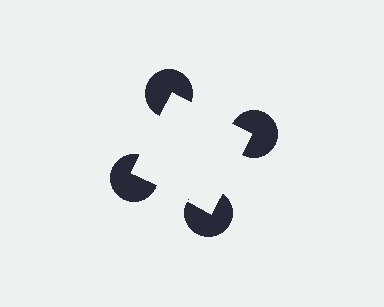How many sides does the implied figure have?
4 sides.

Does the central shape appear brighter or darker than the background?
It typically appears slightly brighter than the background, even though no actual brightness change is drawn.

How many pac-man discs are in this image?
There are 4 — one at each vertex of the illusory square.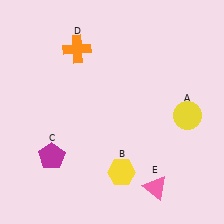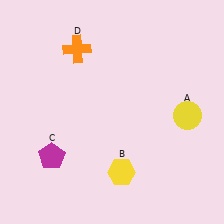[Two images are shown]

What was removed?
The pink triangle (E) was removed in Image 2.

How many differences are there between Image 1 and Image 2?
There is 1 difference between the two images.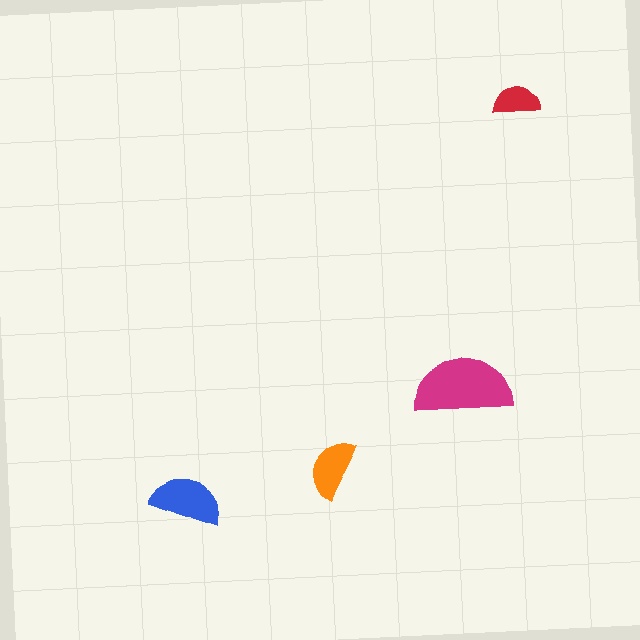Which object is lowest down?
The blue semicircle is bottommost.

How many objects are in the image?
There are 4 objects in the image.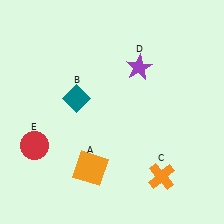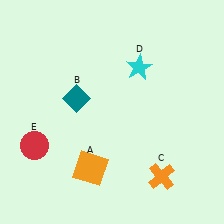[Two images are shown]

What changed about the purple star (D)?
In Image 1, D is purple. In Image 2, it changed to cyan.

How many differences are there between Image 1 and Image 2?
There is 1 difference between the two images.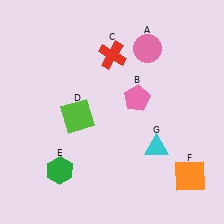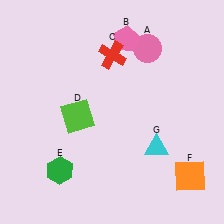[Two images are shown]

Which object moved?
The pink pentagon (B) moved up.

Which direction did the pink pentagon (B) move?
The pink pentagon (B) moved up.